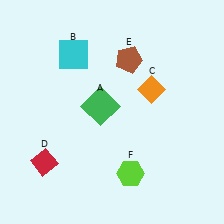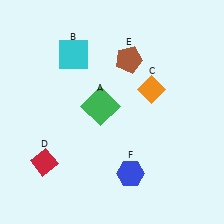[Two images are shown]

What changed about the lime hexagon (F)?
In Image 1, F is lime. In Image 2, it changed to blue.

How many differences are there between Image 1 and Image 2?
There is 1 difference between the two images.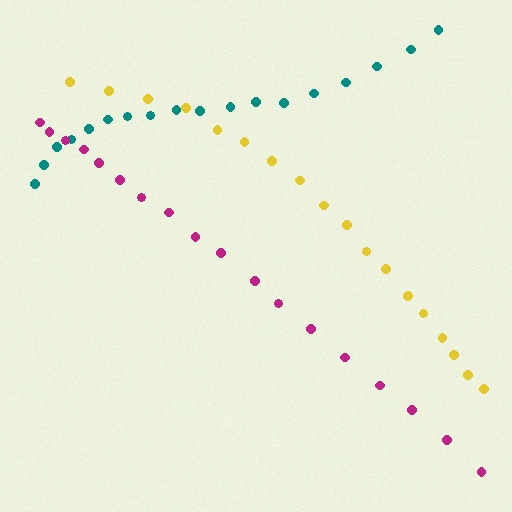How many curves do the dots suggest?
There are 3 distinct paths.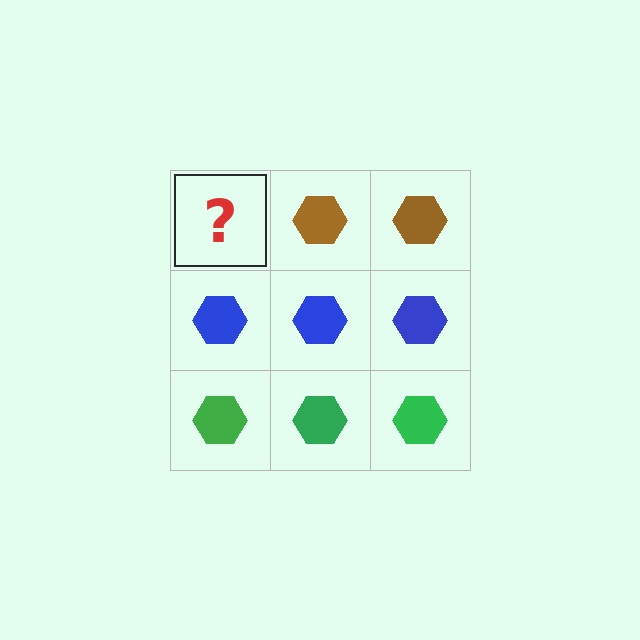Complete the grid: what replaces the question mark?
The question mark should be replaced with a brown hexagon.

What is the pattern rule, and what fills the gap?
The rule is that each row has a consistent color. The gap should be filled with a brown hexagon.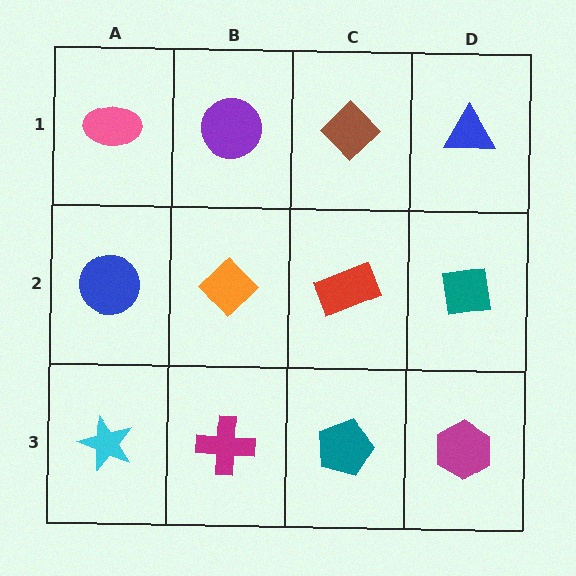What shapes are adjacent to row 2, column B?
A purple circle (row 1, column B), a magenta cross (row 3, column B), a blue circle (row 2, column A), a red rectangle (row 2, column C).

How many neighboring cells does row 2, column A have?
3.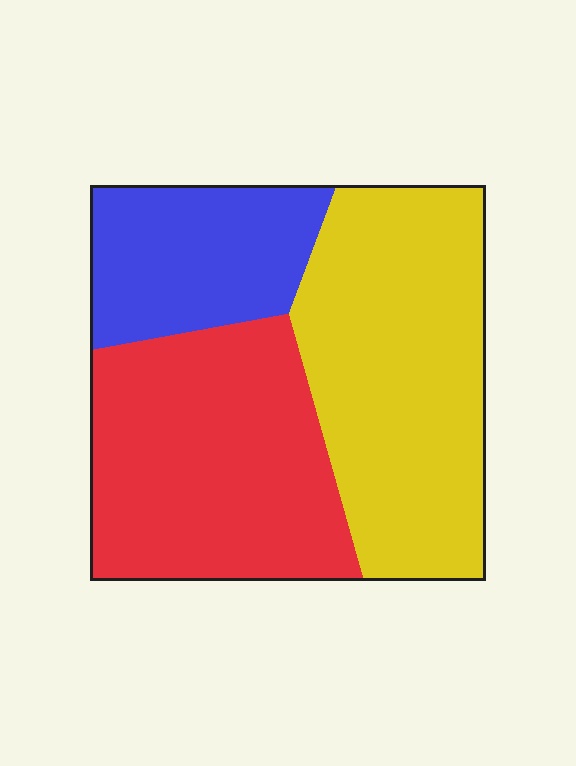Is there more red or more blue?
Red.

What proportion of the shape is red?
Red takes up between a third and a half of the shape.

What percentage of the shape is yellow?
Yellow takes up about two fifths (2/5) of the shape.